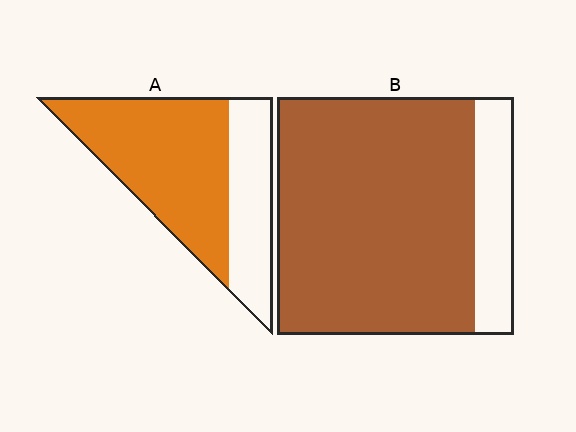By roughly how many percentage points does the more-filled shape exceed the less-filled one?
By roughly 15 percentage points (B over A).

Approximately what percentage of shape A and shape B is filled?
A is approximately 65% and B is approximately 85%.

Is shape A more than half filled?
Yes.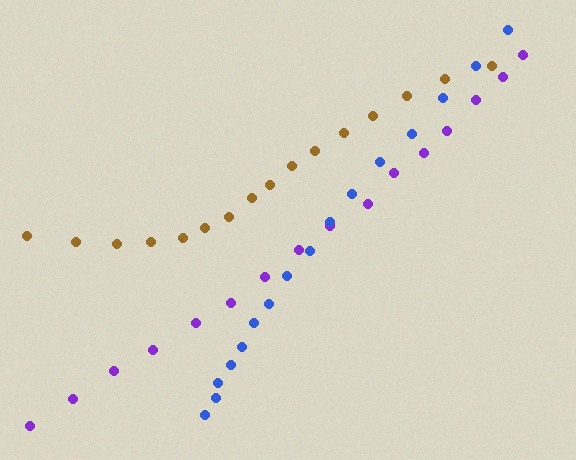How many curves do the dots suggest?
There are 3 distinct paths.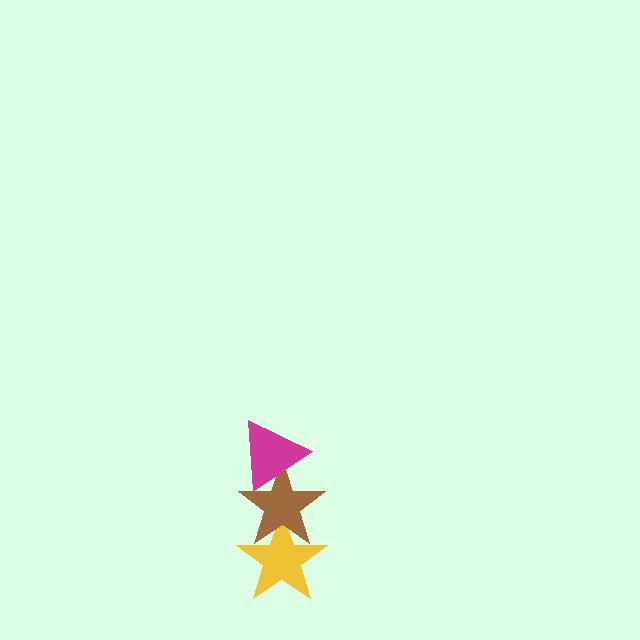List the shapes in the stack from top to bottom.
From top to bottom: the magenta triangle, the brown star, the yellow star.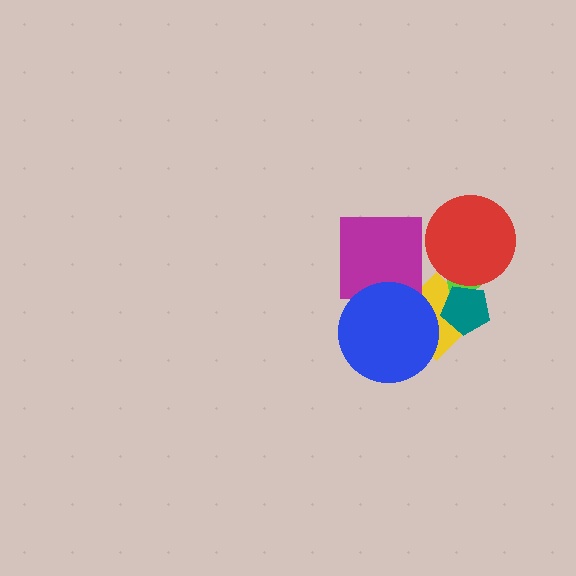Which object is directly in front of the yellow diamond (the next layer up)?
The lime triangle is directly in front of the yellow diamond.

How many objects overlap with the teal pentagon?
2 objects overlap with the teal pentagon.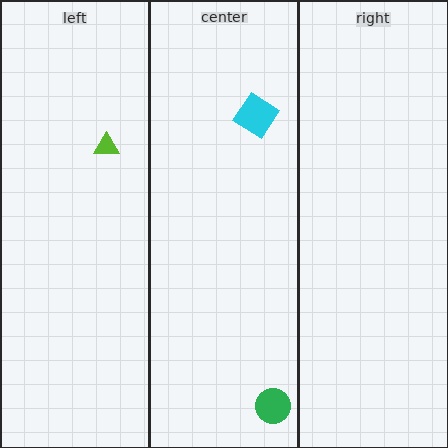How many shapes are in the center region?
2.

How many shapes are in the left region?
1.